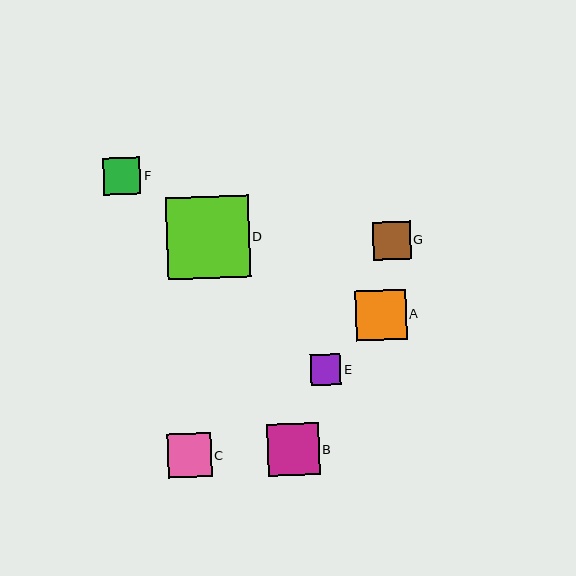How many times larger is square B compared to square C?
Square B is approximately 1.2 times the size of square C.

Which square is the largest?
Square D is the largest with a size of approximately 82 pixels.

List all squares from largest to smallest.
From largest to smallest: D, B, A, C, G, F, E.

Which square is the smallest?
Square E is the smallest with a size of approximately 30 pixels.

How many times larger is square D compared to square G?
Square D is approximately 2.2 times the size of square G.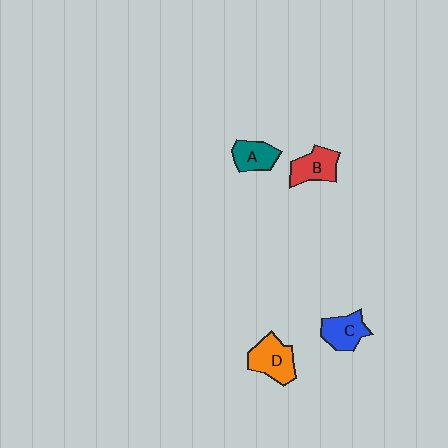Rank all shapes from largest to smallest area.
From largest to smallest: D (orange), B (red), C (blue), A (teal).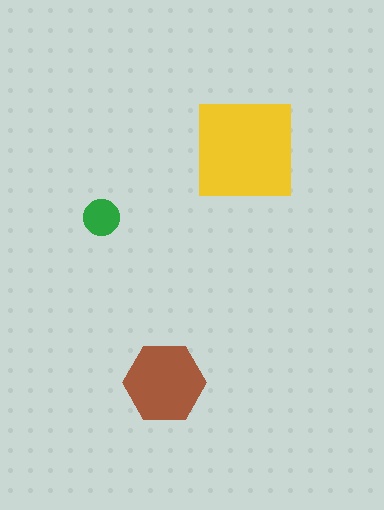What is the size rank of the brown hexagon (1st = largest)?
2nd.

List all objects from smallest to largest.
The green circle, the brown hexagon, the yellow square.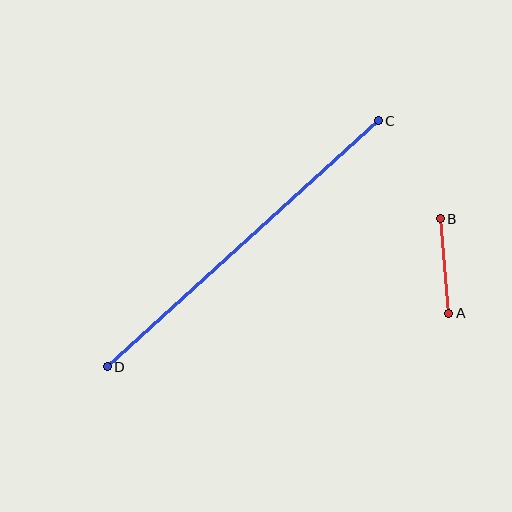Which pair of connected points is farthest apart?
Points C and D are farthest apart.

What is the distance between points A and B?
The distance is approximately 95 pixels.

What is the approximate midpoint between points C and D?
The midpoint is at approximately (243, 244) pixels.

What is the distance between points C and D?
The distance is approximately 366 pixels.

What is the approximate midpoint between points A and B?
The midpoint is at approximately (444, 266) pixels.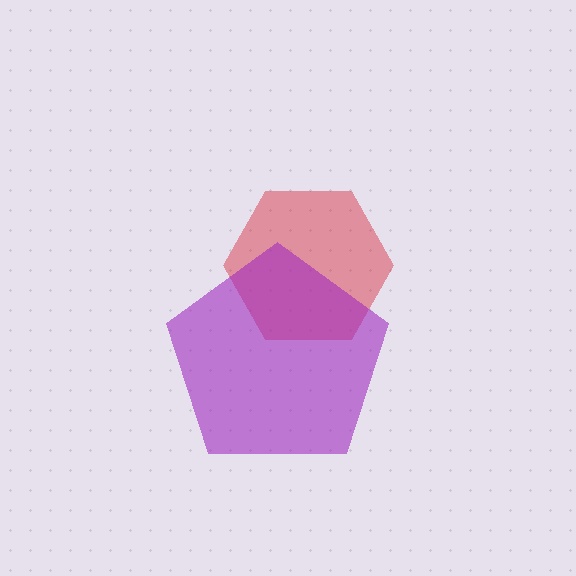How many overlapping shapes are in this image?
There are 2 overlapping shapes in the image.